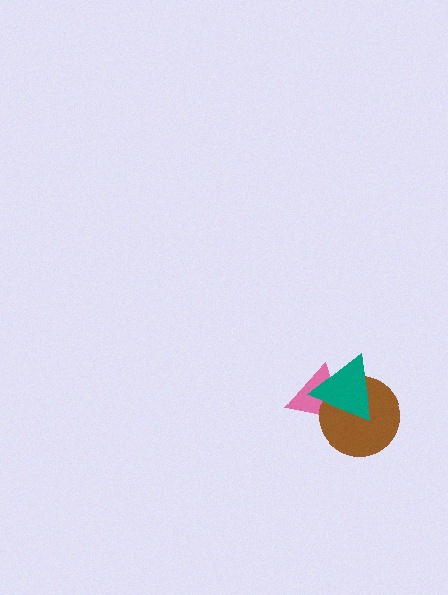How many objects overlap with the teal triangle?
2 objects overlap with the teal triangle.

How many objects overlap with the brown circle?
2 objects overlap with the brown circle.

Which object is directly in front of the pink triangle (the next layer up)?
The brown circle is directly in front of the pink triangle.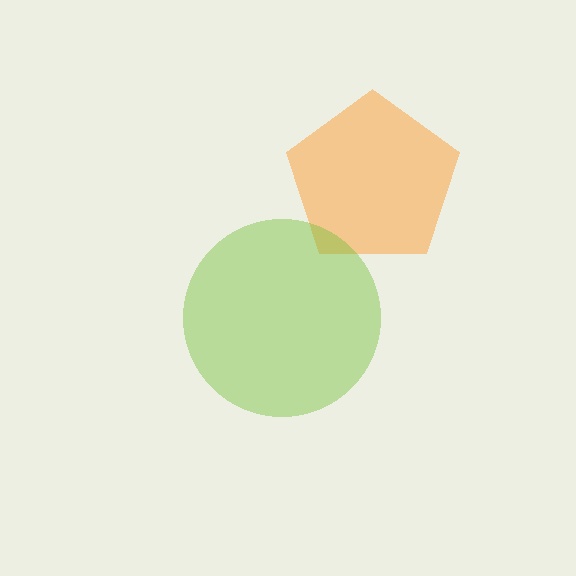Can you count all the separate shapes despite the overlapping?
Yes, there are 2 separate shapes.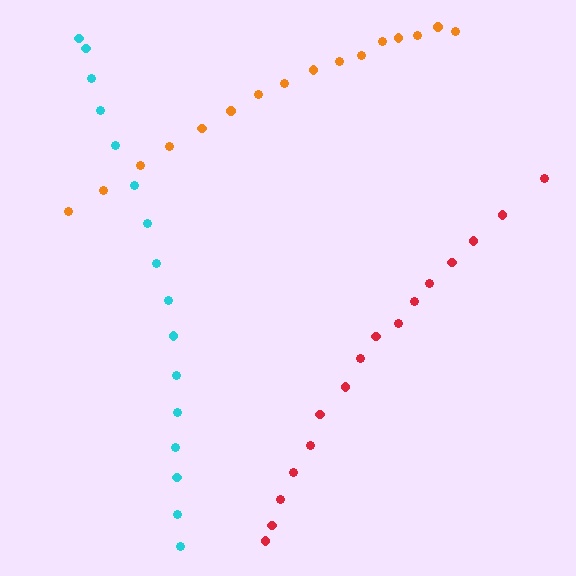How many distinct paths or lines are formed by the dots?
There are 3 distinct paths.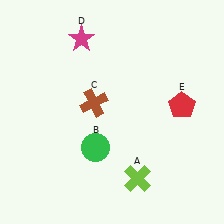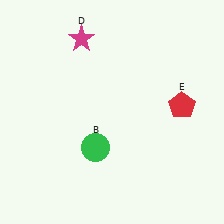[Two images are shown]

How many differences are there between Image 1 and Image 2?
There are 2 differences between the two images.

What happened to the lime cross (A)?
The lime cross (A) was removed in Image 2. It was in the bottom-right area of Image 1.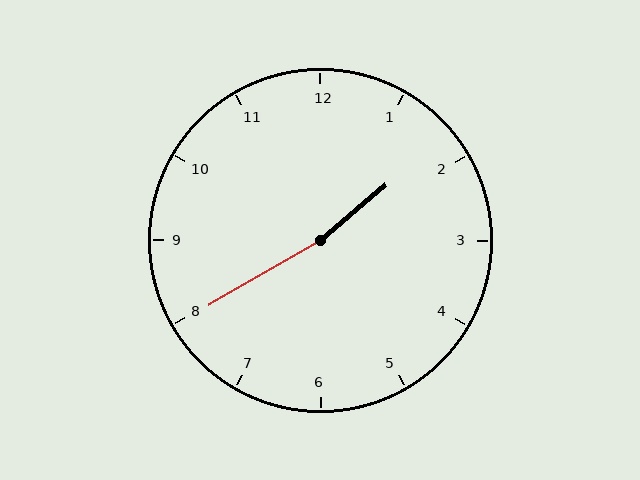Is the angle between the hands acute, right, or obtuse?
It is obtuse.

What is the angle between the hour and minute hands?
Approximately 170 degrees.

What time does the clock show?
1:40.